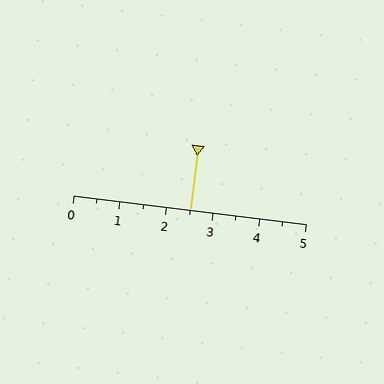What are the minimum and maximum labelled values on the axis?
The axis runs from 0 to 5.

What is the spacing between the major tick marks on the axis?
The major ticks are spaced 1 apart.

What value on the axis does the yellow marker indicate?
The marker indicates approximately 2.5.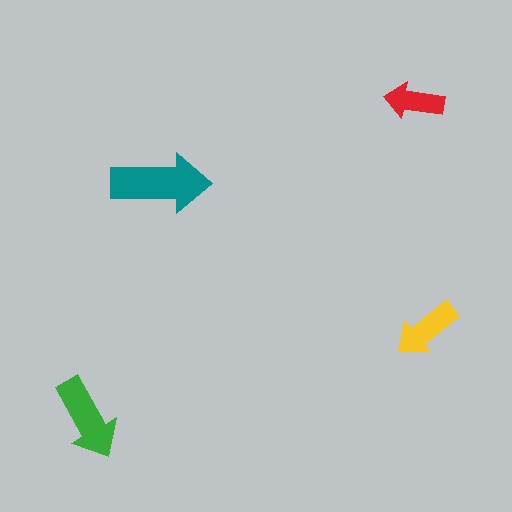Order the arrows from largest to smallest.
the teal one, the green one, the yellow one, the red one.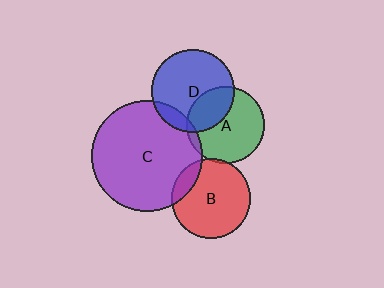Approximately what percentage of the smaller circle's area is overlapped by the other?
Approximately 15%.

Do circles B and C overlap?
Yes.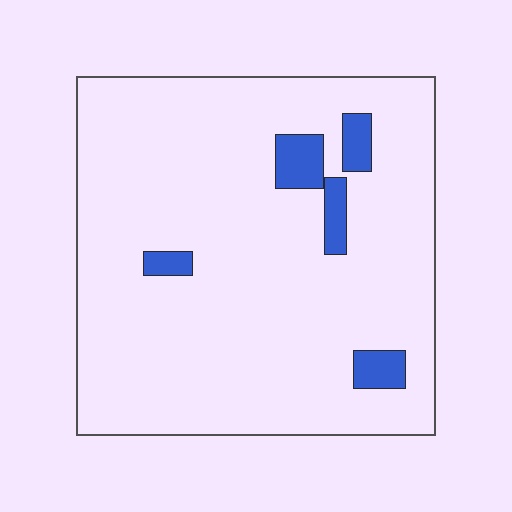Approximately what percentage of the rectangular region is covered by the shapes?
Approximately 5%.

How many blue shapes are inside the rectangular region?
5.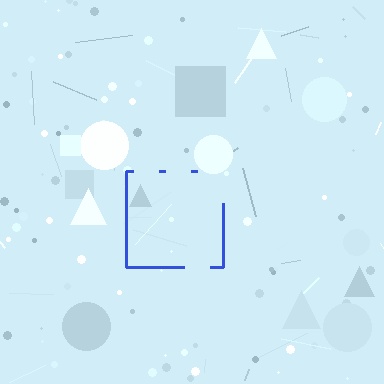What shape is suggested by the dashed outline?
The dashed outline suggests a square.